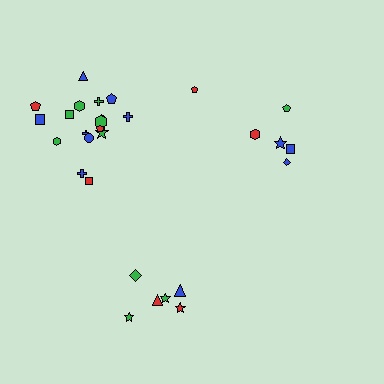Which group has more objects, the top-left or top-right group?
The top-left group.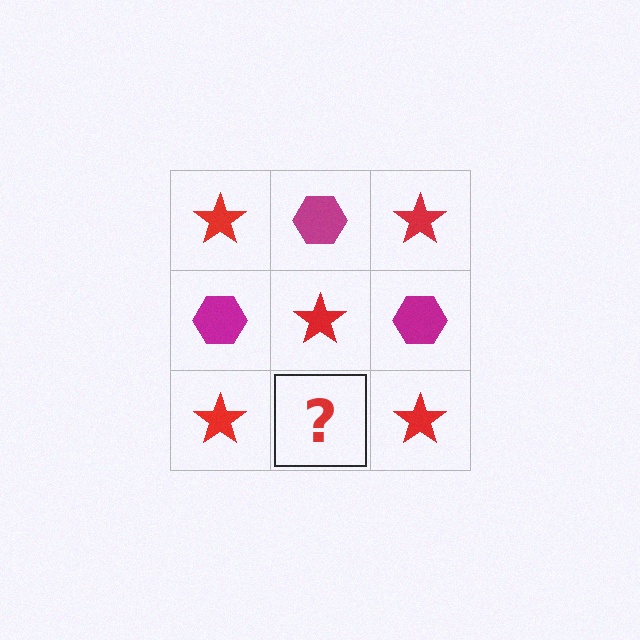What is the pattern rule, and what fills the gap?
The rule is that it alternates red star and magenta hexagon in a checkerboard pattern. The gap should be filled with a magenta hexagon.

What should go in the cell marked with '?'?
The missing cell should contain a magenta hexagon.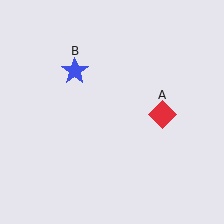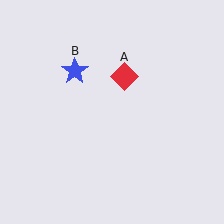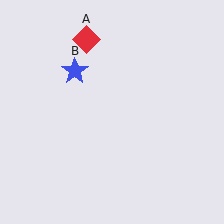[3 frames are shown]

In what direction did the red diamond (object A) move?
The red diamond (object A) moved up and to the left.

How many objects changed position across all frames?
1 object changed position: red diamond (object A).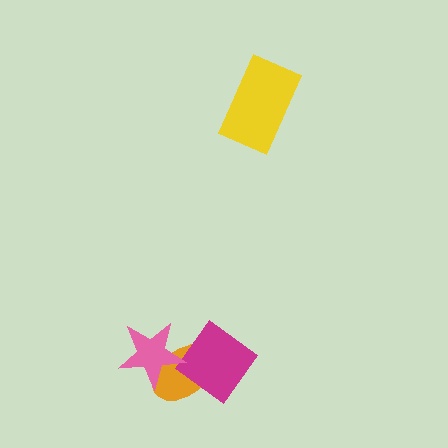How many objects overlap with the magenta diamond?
1 object overlaps with the magenta diamond.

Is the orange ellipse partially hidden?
Yes, it is partially covered by another shape.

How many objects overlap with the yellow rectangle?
0 objects overlap with the yellow rectangle.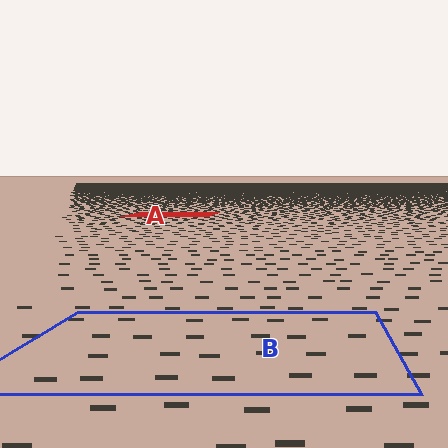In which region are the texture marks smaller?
The texture marks are smaller in region A, because it is farther away.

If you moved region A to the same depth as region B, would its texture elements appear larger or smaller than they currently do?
They would appear larger. At a closer depth, the same texture elements are projected at a bigger on-screen size.